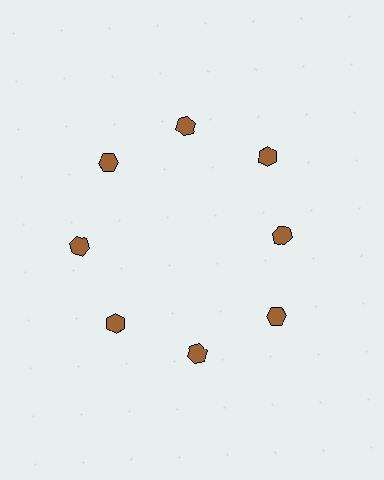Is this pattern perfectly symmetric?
No. The 8 brown hexagons are arranged in a ring, but one element near the 3 o'clock position is pulled inward toward the center, breaking the 8-fold rotational symmetry.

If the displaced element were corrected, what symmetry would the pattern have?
It would have 8-fold rotational symmetry — the pattern would map onto itself every 45 degrees.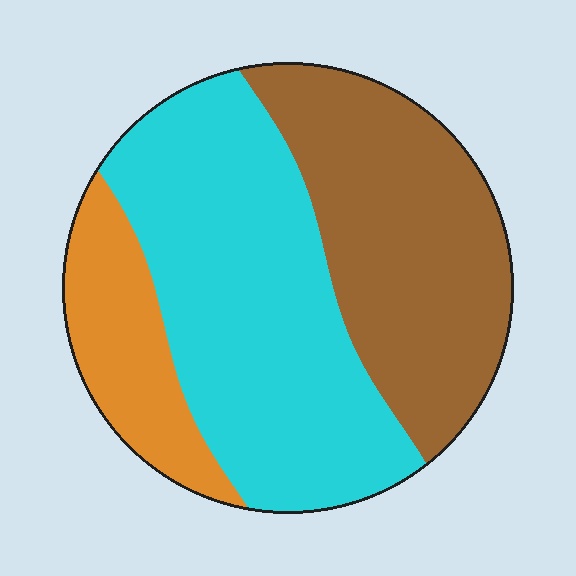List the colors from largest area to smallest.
From largest to smallest: cyan, brown, orange.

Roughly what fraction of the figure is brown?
Brown covers around 35% of the figure.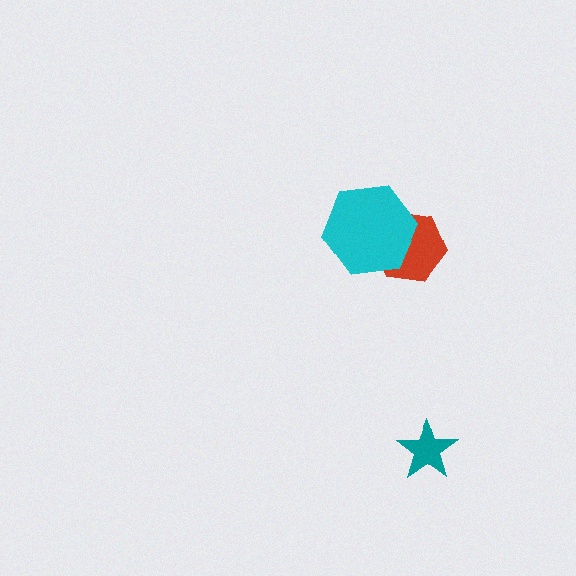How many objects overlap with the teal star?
0 objects overlap with the teal star.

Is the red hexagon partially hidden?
Yes, it is partially covered by another shape.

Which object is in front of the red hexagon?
The cyan hexagon is in front of the red hexagon.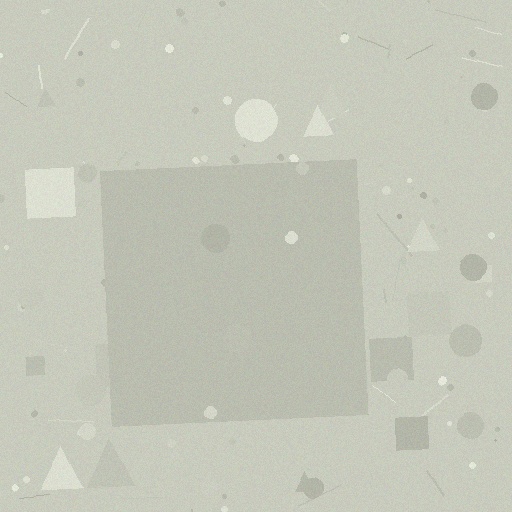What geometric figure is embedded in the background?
A square is embedded in the background.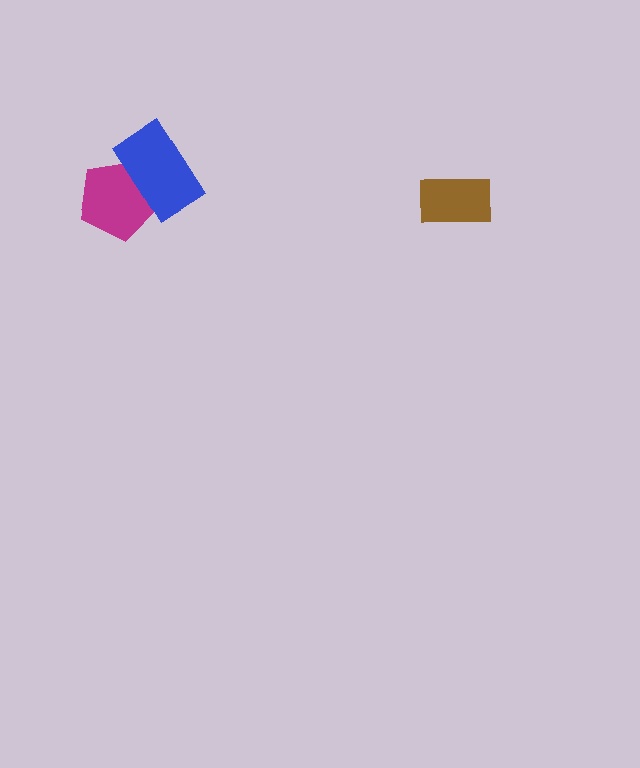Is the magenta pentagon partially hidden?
Yes, it is partially covered by another shape.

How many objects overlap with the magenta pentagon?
1 object overlaps with the magenta pentagon.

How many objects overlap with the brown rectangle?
0 objects overlap with the brown rectangle.